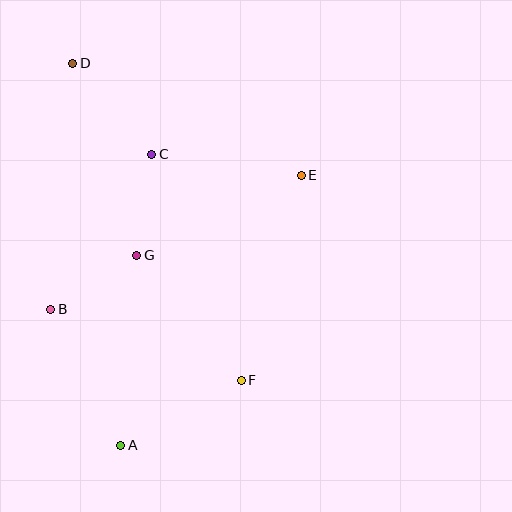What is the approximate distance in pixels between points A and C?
The distance between A and C is approximately 293 pixels.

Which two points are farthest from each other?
Points A and D are farthest from each other.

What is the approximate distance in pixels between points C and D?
The distance between C and D is approximately 120 pixels.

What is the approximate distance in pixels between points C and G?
The distance between C and G is approximately 102 pixels.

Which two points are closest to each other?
Points B and G are closest to each other.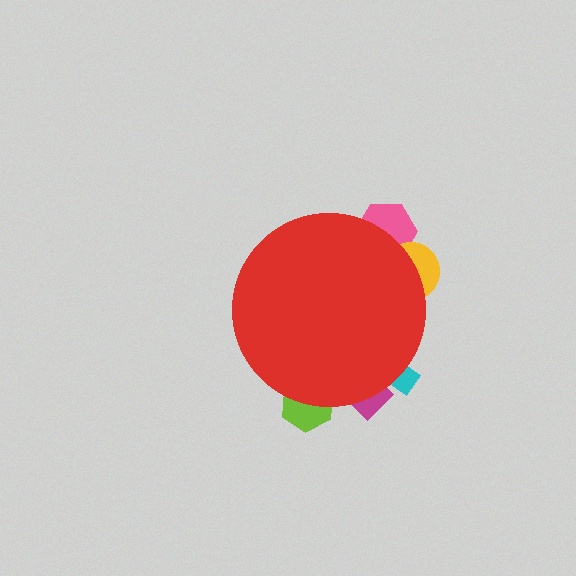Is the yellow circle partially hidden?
Yes, the yellow circle is partially hidden behind the red circle.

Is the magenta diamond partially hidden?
Yes, the magenta diamond is partially hidden behind the red circle.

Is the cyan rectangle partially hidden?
Yes, the cyan rectangle is partially hidden behind the red circle.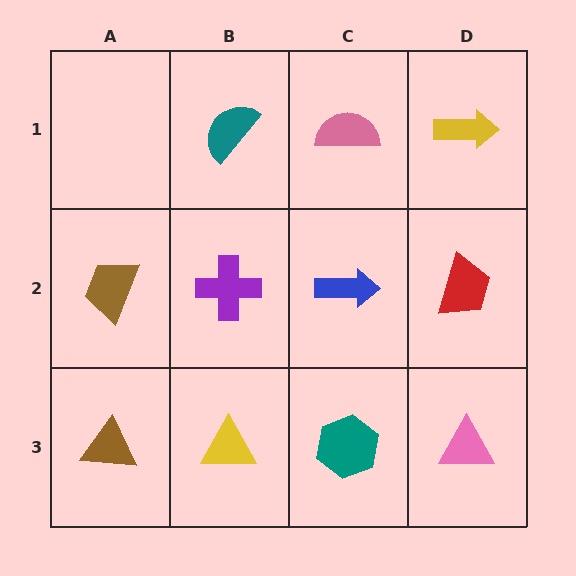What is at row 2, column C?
A blue arrow.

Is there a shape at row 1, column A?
No, that cell is empty.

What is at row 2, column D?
A red trapezoid.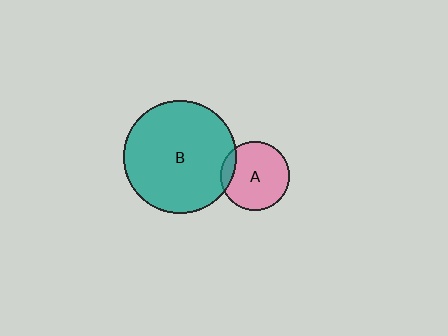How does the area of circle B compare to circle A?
Approximately 2.7 times.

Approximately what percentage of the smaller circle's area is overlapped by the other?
Approximately 10%.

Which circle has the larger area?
Circle B (teal).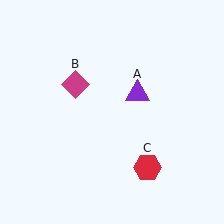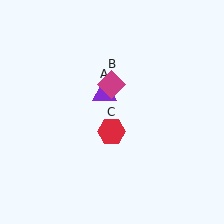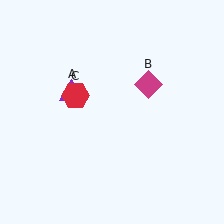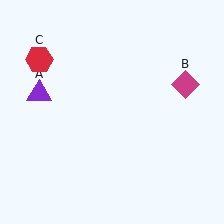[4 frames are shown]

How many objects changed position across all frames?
3 objects changed position: purple triangle (object A), magenta diamond (object B), red hexagon (object C).